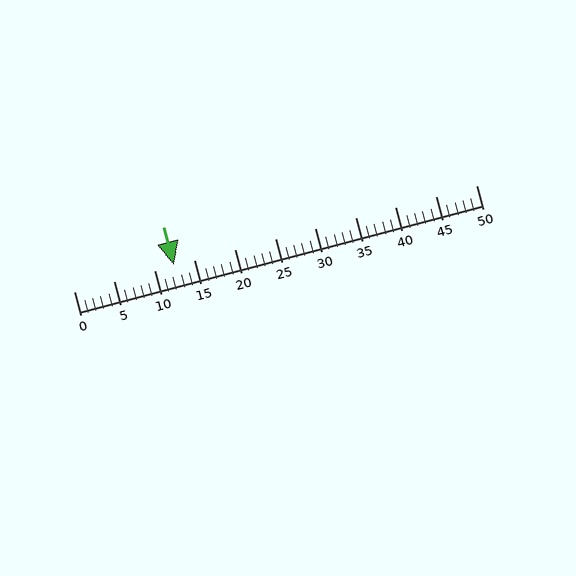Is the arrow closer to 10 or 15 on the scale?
The arrow is closer to 10.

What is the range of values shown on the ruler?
The ruler shows values from 0 to 50.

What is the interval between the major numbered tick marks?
The major tick marks are spaced 5 units apart.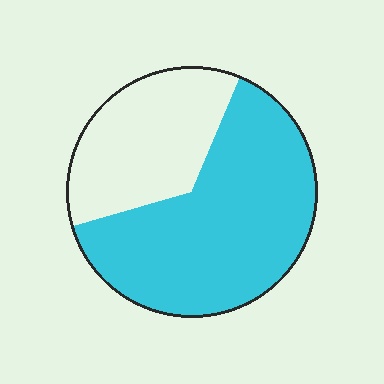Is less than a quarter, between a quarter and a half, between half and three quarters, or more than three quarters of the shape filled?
Between half and three quarters.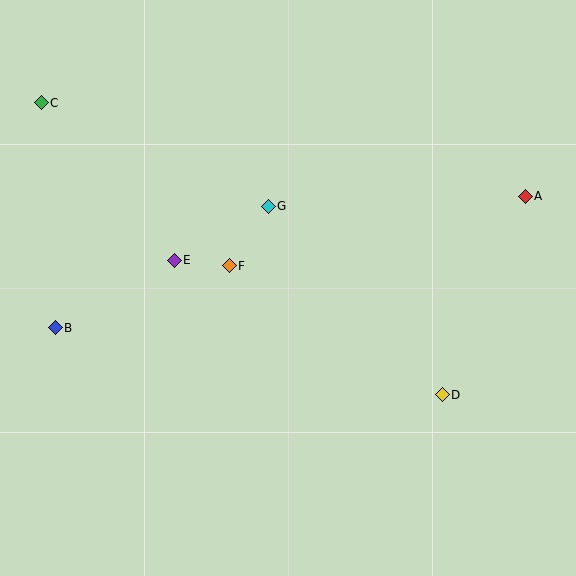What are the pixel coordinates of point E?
Point E is at (174, 260).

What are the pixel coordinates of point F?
Point F is at (229, 266).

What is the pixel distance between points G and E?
The distance between G and E is 109 pixels.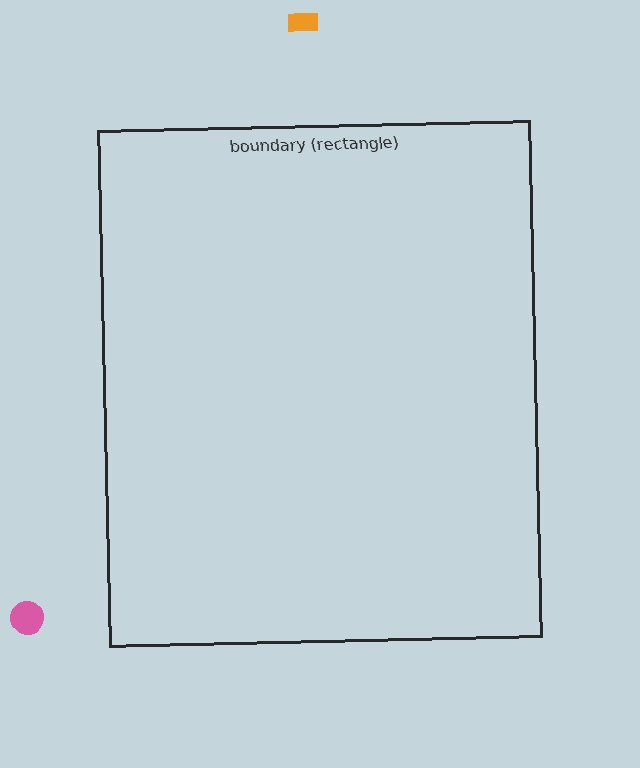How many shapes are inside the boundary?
0 inside, 2 outside.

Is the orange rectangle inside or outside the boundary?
Outside.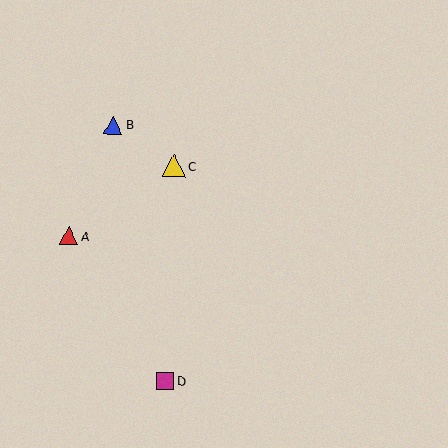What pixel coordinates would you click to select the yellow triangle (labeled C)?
Click at (174, 166) to select the yellow triangle C.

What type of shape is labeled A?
Shape A is a red triangle.